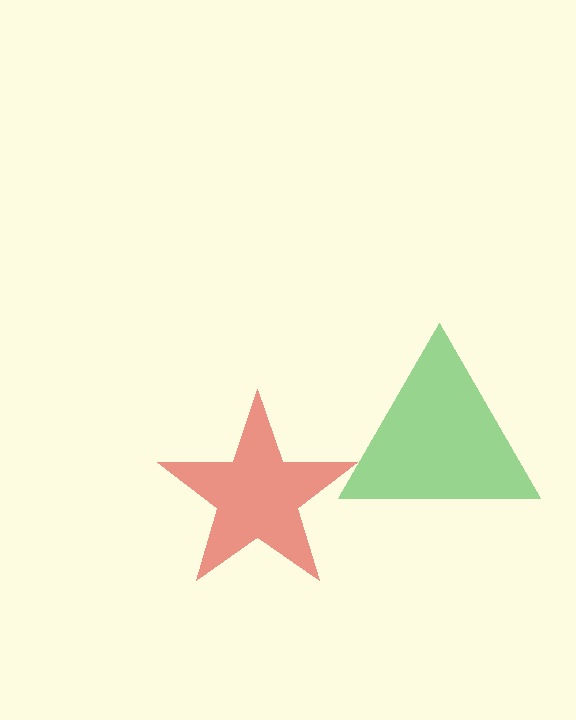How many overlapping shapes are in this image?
There are 2 overlapping shapes in the image.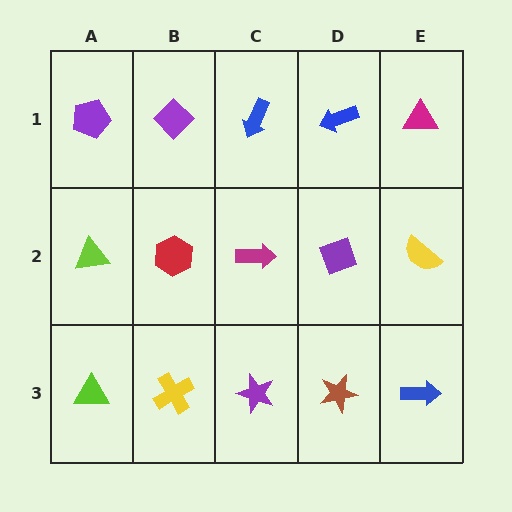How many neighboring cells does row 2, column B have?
4.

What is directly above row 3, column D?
A purple diamond.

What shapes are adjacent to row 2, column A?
A purple pentagon (row 1, column A), a lime triangle (row 3, column A), a red hexagon (row 2, column B).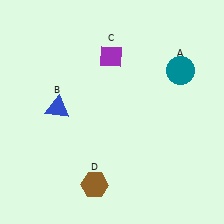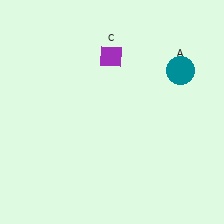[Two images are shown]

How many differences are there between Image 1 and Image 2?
There are 2 differences between the two images.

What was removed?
The blue triangle (B), the brown hexagon (D) were removed in Image 2.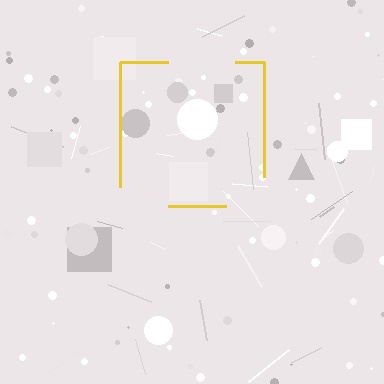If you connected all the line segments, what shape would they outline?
They would outline a square.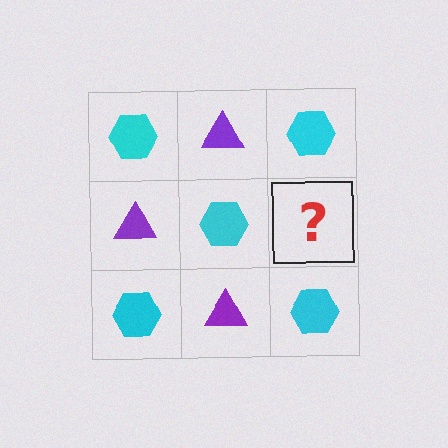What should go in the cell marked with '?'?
The missing cell should contain a purple triangle.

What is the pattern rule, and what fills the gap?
The rule is that it alternates cyan hexagon and purple triangle in a checkerboard pattern. The gap should be filled with a purple triangle.